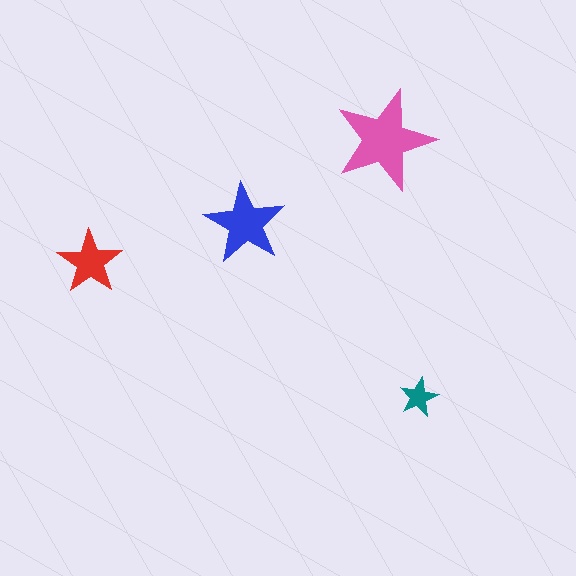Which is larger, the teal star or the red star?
The red one.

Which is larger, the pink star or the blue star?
The pink one.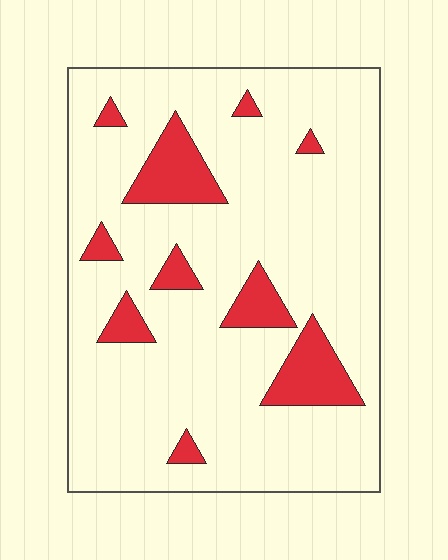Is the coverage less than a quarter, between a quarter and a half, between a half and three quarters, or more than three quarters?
Less than a quarter.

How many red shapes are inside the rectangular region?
10.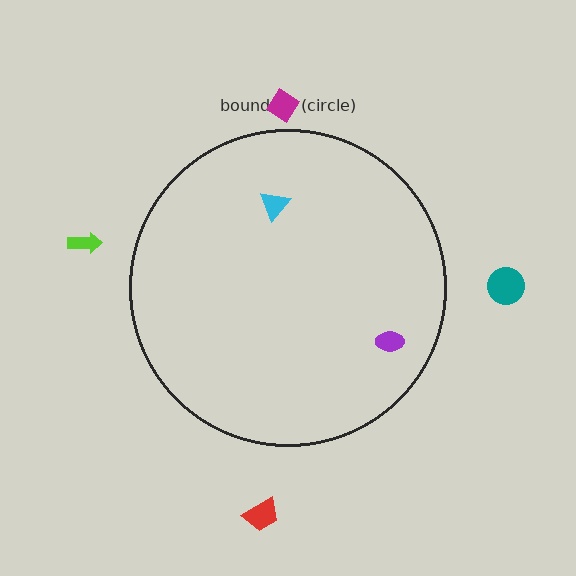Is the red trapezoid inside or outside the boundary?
Outside.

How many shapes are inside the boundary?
2 inside, 4 outside.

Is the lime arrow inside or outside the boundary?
Outside.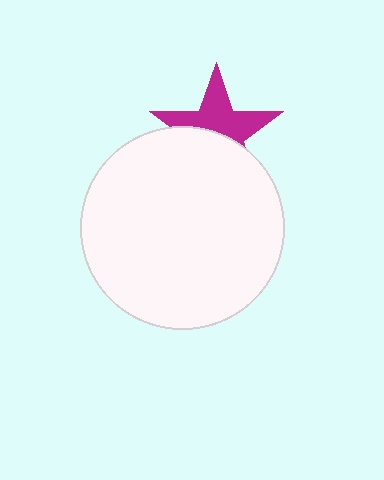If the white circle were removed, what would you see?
You would see the complete magenta star.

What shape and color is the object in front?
The object in front is a white circle.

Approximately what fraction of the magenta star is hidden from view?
Roughly 48% of the magenta star is hidden behind the white circle.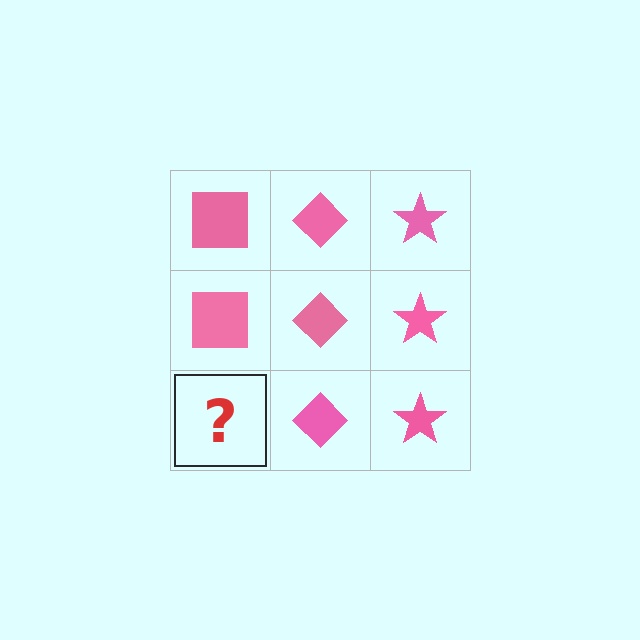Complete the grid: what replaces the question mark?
The question mark should be replaced with a pink square.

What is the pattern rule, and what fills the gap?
The rule is that each column has a consistent shape. The gap should be filled with a pink square.